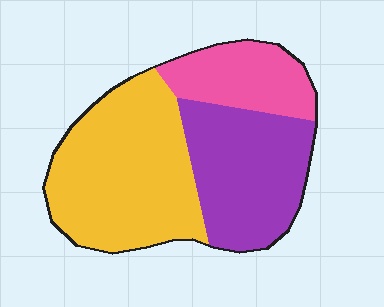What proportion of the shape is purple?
Purple covers around 35% of the shape.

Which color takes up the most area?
Yellow, at roughly 45%.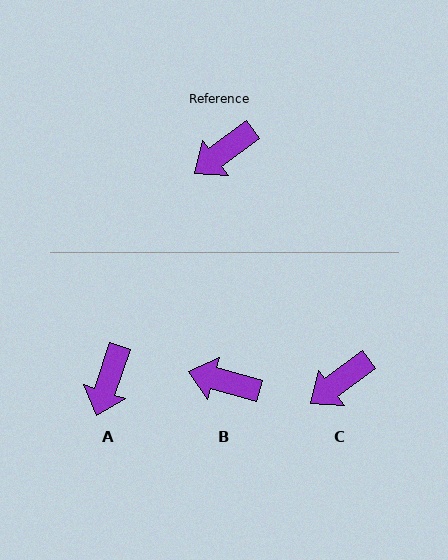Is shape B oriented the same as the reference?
No, it is off by about 53 degrees.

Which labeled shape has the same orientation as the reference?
C.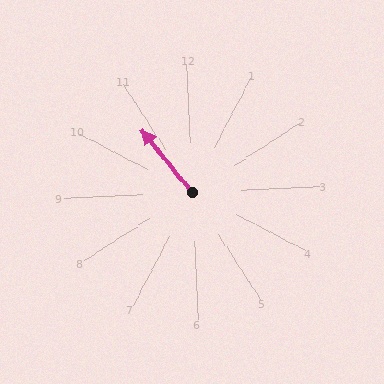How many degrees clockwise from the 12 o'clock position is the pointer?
Approximately 324 degrees.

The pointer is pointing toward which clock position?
Roughly 11 o'clock.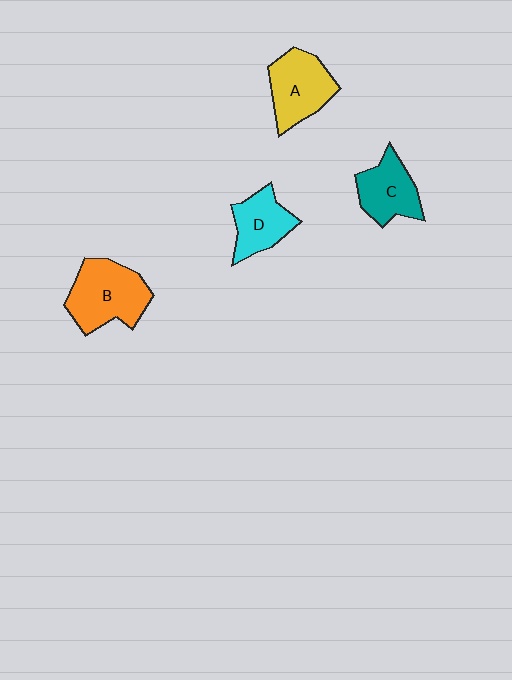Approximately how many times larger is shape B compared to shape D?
Approximately 1.5 times.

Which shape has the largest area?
Shape B (orange).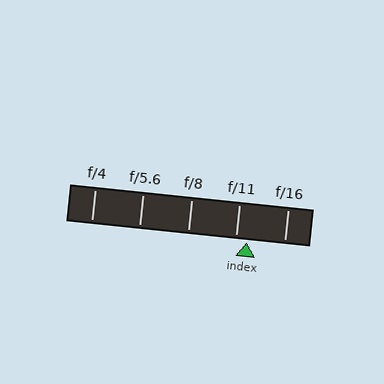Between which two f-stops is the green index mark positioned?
The index mark is between f/11 and f/16.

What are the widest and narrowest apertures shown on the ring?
The widest aperture shown is f/4 and the narrowest is f/16.